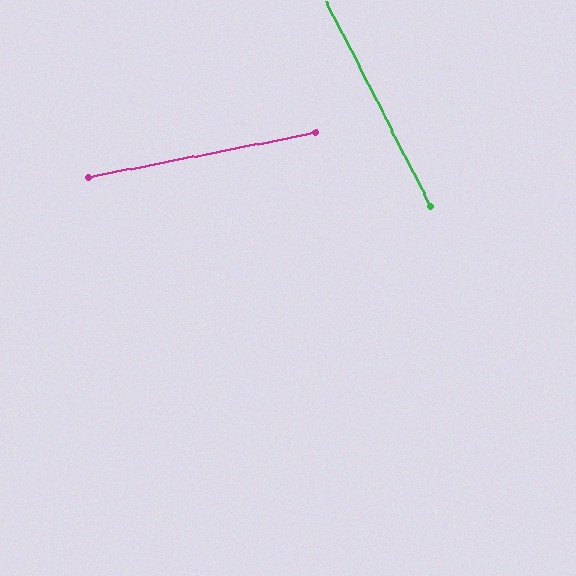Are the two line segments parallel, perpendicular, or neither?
Neither parallel nor perpendicular — they differ by about 74°.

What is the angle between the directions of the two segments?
Approximately 74 degrees.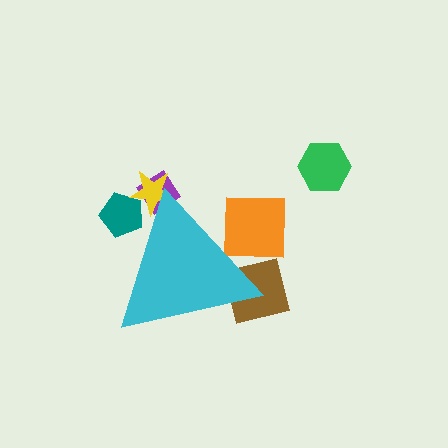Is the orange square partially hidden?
Yes, the orange square is partially hidden behind the cyan triangle.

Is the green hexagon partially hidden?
No, the green hexagon is fully visible.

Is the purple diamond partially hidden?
Yes, the purple diamond is partially hidden behind the cyan triangle.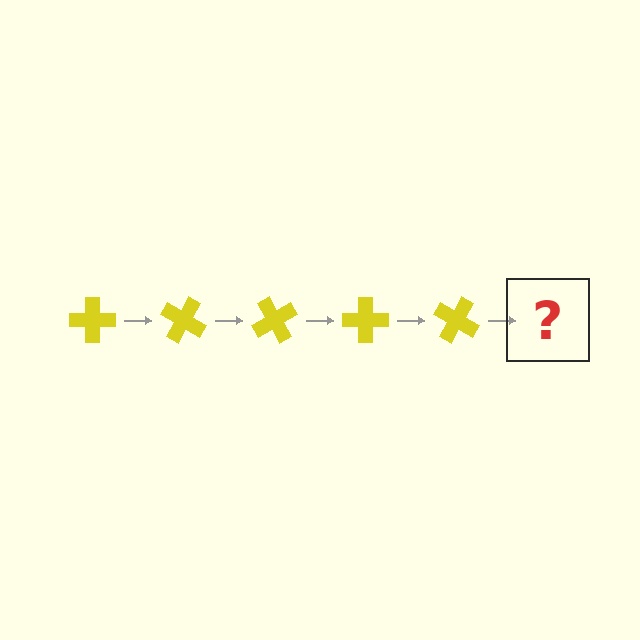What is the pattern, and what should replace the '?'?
The pattern is that the cross rotates 30 degrees each step. The '?' should be a yellow cross rotated 150 degrees.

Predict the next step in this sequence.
The next step is a yellow cross rotated 150 degrees.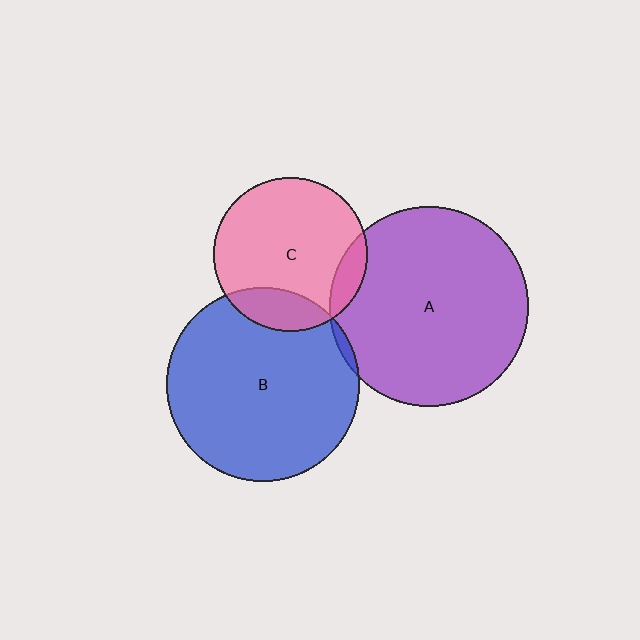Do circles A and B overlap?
Yes.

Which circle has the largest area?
Circle A (purple).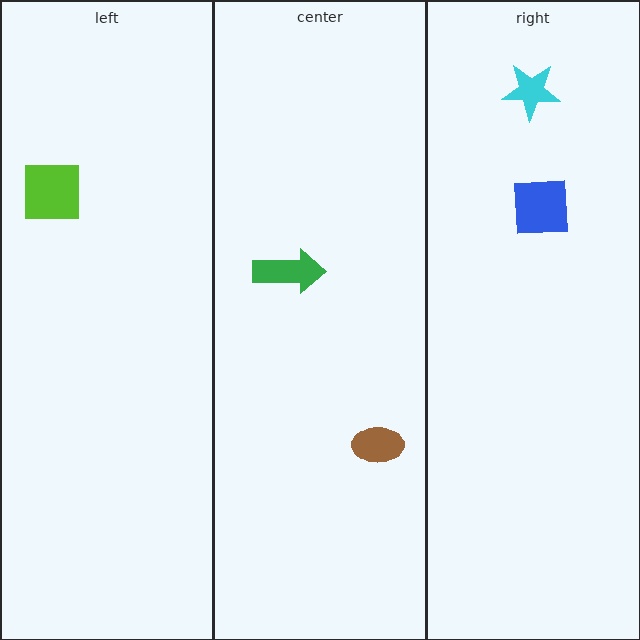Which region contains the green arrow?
The center region.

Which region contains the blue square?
The right region.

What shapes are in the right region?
The cyan star, the blue square.